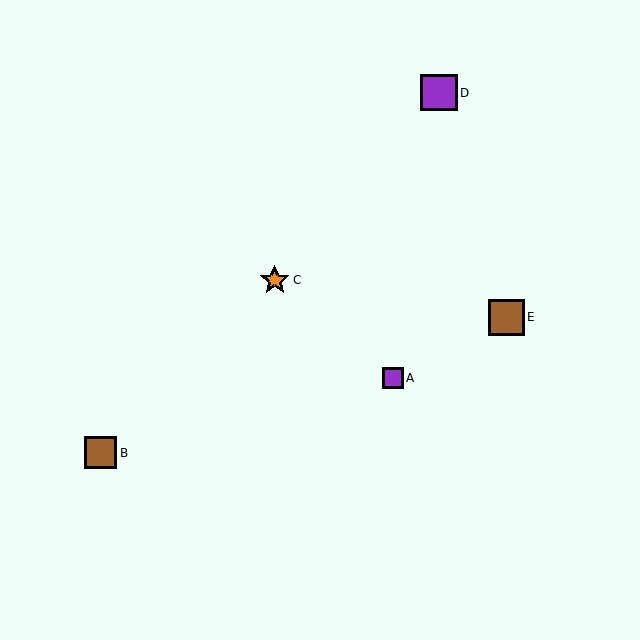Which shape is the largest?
The purple square (labeled D) is the largest.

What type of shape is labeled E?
Shape E is a brown square.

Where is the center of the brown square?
The center of the brown square is at (506, 317).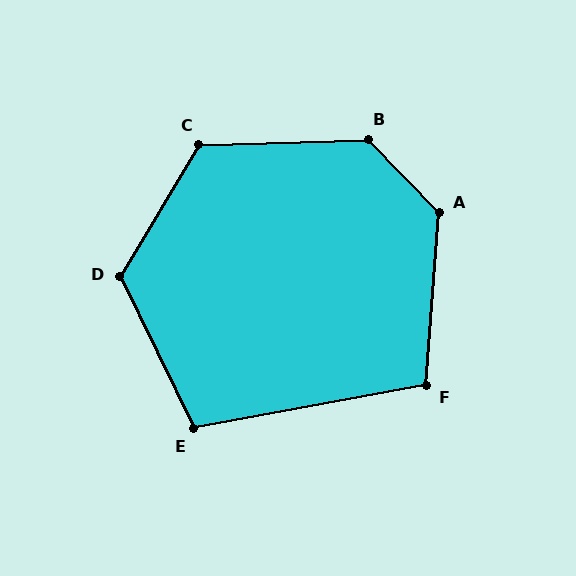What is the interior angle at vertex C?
Approximately 123 degrees (obtuse).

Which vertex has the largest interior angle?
B, at approximately 132 degrees.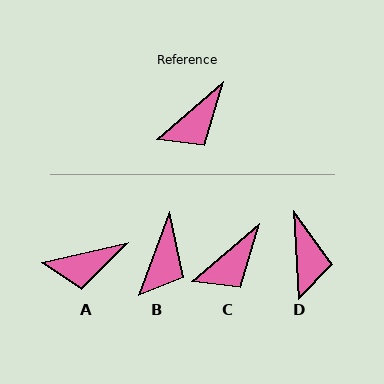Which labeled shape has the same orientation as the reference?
C.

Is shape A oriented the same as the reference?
No, it is off by about 28 degrees.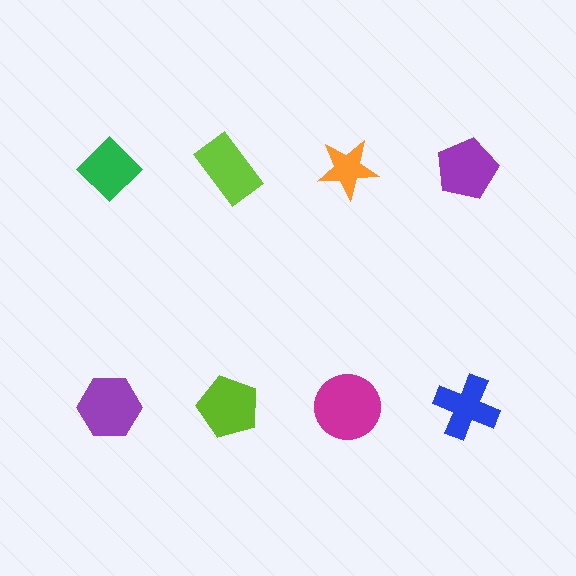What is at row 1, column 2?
A lime rectangle.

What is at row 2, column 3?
A magenta circle.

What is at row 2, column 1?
A purple hexagon.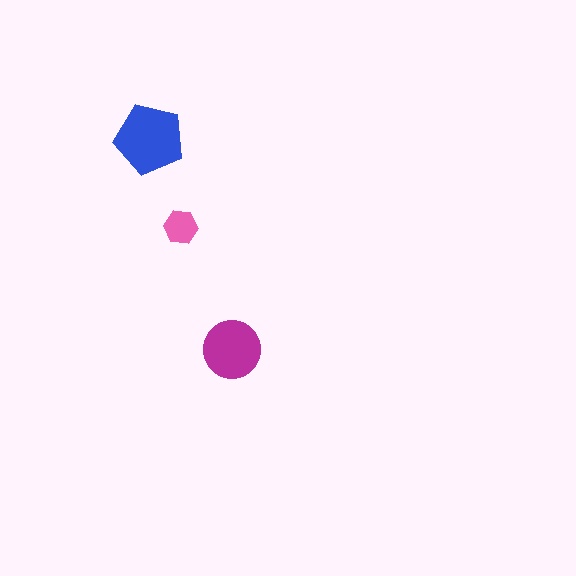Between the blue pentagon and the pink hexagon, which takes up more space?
The blue pentagon.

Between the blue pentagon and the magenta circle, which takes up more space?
The blue pentagon.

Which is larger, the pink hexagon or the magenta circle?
The magenta circle.